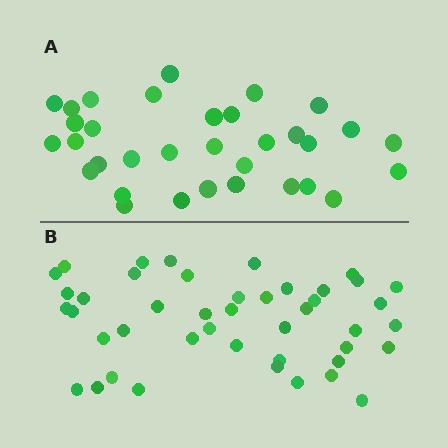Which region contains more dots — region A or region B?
Region B (the bottom region) has more dots.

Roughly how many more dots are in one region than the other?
Region B has roughly 12 or so more dots than region A.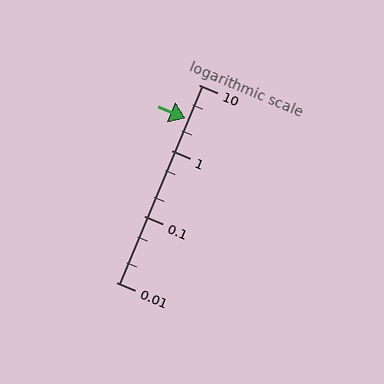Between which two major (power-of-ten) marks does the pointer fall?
The pointer is between 1 and 10.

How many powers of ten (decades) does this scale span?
The scale spans 3 decades, from 0.01 to 10.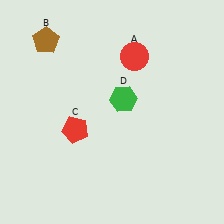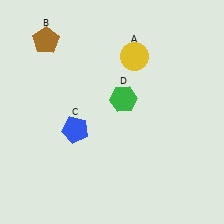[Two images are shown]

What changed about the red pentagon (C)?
In Image 1, C is red. In Image 2, it changed to blue.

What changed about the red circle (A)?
In Image 1, A is red. In Image 2, it changed to yellow.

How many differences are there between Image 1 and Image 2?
There are 2 differences between the two images.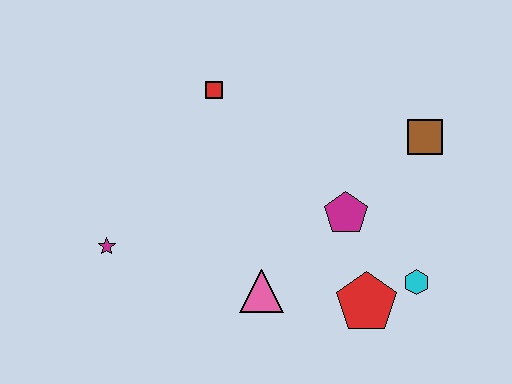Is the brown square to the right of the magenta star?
Yes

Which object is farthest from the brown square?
The magenta star is farthest from the brown square.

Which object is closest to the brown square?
The magenta pentagon is closest to the brown square.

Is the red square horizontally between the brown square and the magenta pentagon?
No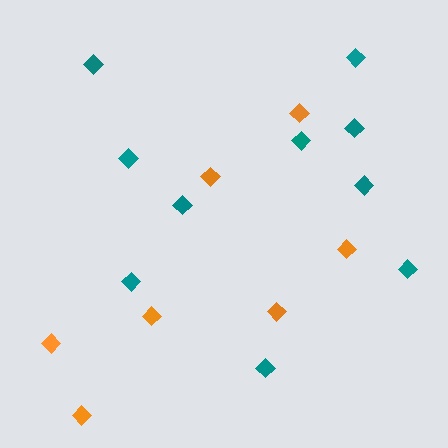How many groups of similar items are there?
There are 2 groups: one group of orange diamonds (7) and one group of teal diamonds (10).